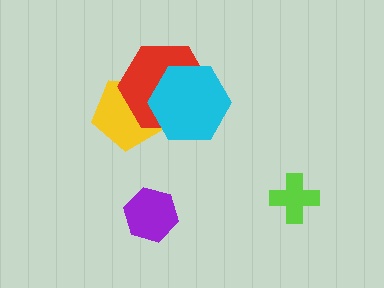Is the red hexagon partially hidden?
Yes, it is partially covered by another shape.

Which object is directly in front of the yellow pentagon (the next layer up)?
The red hexagon is directly in front of the yellow pentagon.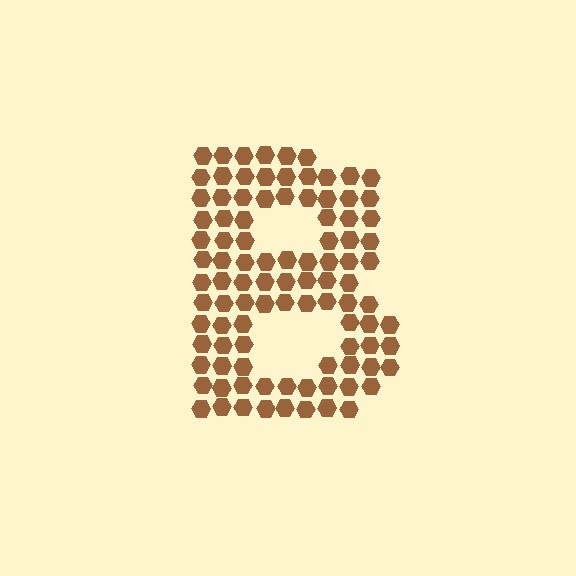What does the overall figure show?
The overall figure shows the letter B.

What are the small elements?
The small elements are hexagons.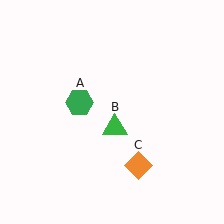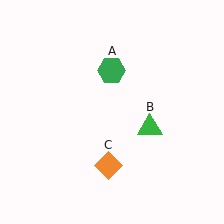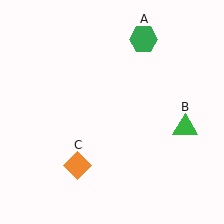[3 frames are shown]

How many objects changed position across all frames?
3 objects changed position: green hexagon (object A), green triangle (object B), orange diamond (object C).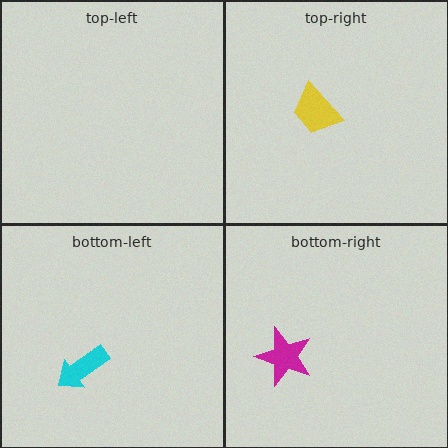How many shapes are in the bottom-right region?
1.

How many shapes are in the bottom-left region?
1.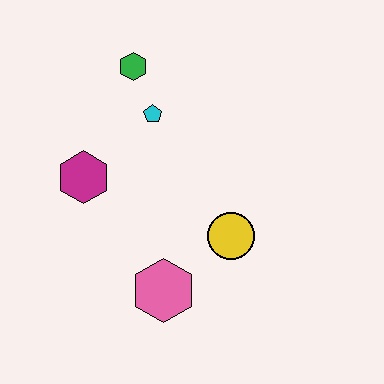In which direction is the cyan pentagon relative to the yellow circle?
The cyan pentagon is above the yellow circle.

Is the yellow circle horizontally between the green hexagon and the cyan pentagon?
No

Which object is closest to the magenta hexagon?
The cyan pentagon is closest to the magenta hexagon.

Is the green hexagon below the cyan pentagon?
No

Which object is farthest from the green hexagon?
The pink hexagon is farthest from the green hexagon.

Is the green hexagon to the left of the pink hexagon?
Yes